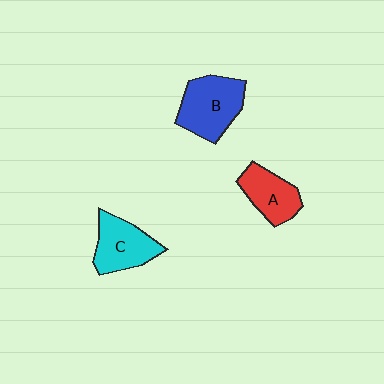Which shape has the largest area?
Shape B (blue).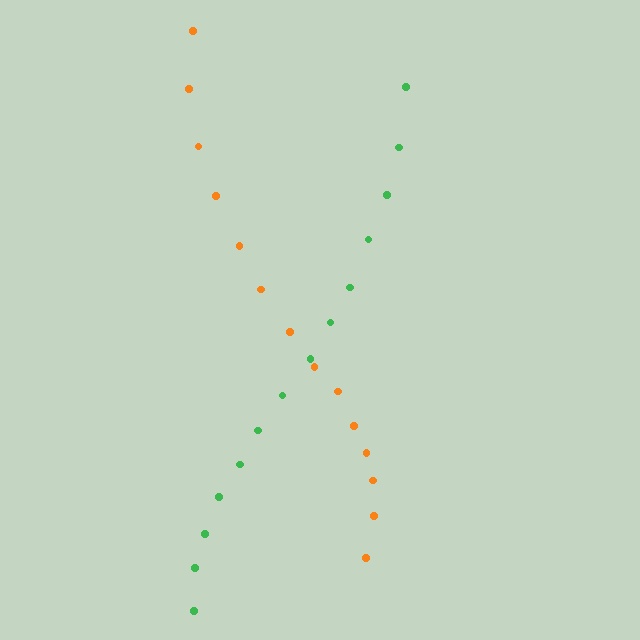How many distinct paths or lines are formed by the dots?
There are 2 distinct paths.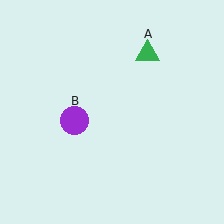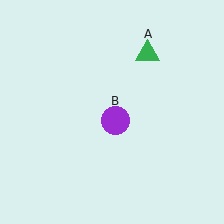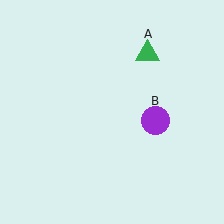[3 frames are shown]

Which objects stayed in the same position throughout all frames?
Green triangle (object A) remained stationary.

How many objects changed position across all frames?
1 object changed position: purple circle (object B).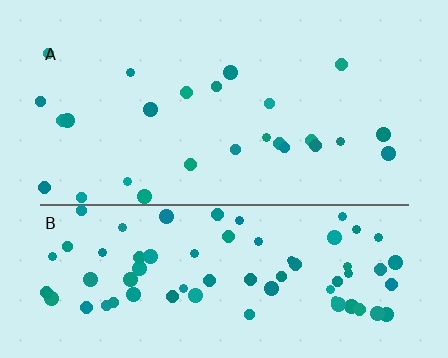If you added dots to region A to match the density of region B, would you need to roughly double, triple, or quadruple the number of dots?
Approximately triple.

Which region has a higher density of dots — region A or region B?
B (the bottom).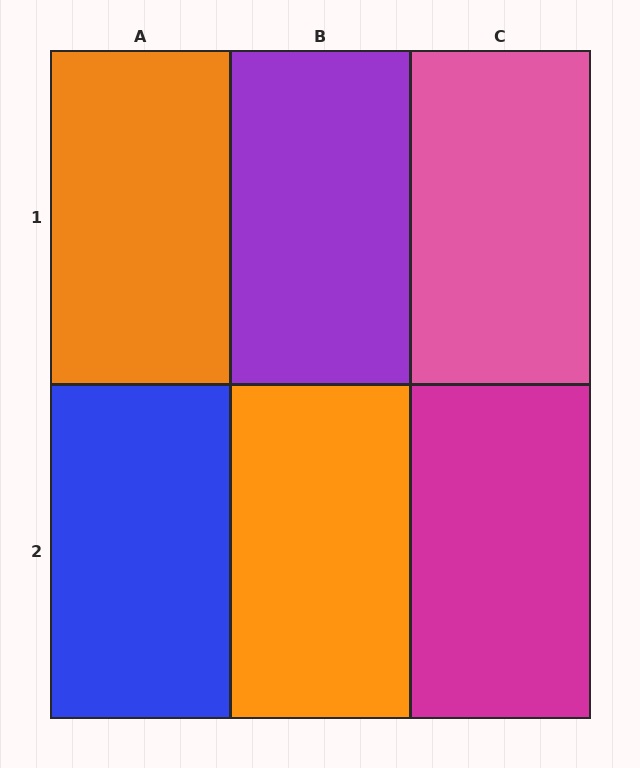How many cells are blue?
1 cell is blue.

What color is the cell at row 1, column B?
Purple.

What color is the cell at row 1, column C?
Pink.